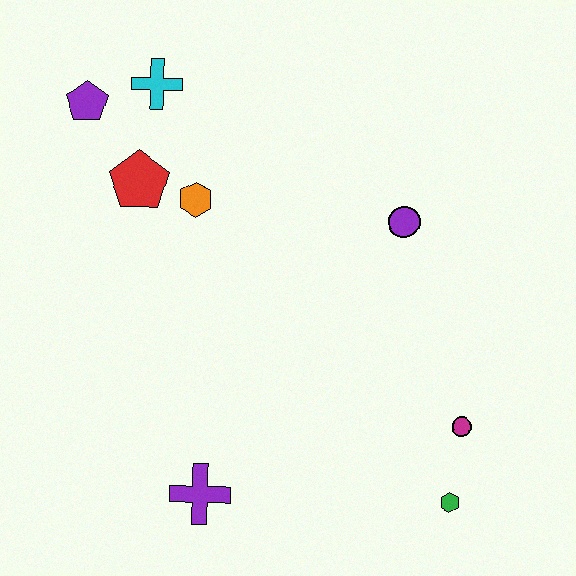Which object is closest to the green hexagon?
The magenta circle is closest to the green hexagon.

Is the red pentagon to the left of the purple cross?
Yes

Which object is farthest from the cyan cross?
The green hexagon is farthest from the cyan cross.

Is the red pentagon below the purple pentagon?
Yes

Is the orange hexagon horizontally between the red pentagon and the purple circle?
Yes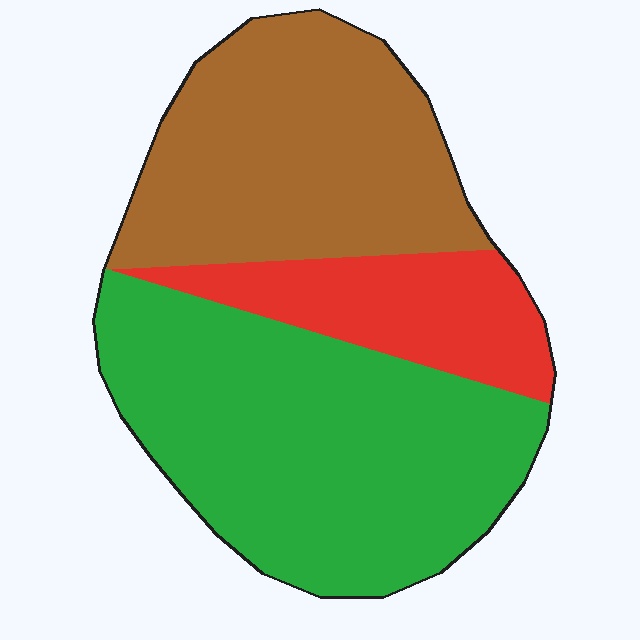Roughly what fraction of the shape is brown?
Brown covers 35% of the shape.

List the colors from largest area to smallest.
From largest to smallest: green, brown, red.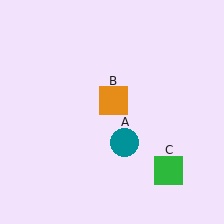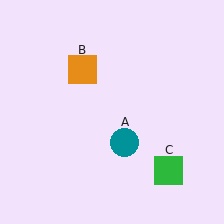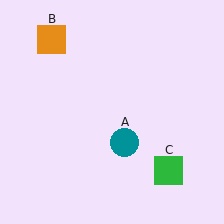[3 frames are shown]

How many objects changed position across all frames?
1 object changed position: orange square (object B).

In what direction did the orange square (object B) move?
The orange square (object B) moved up and to the left.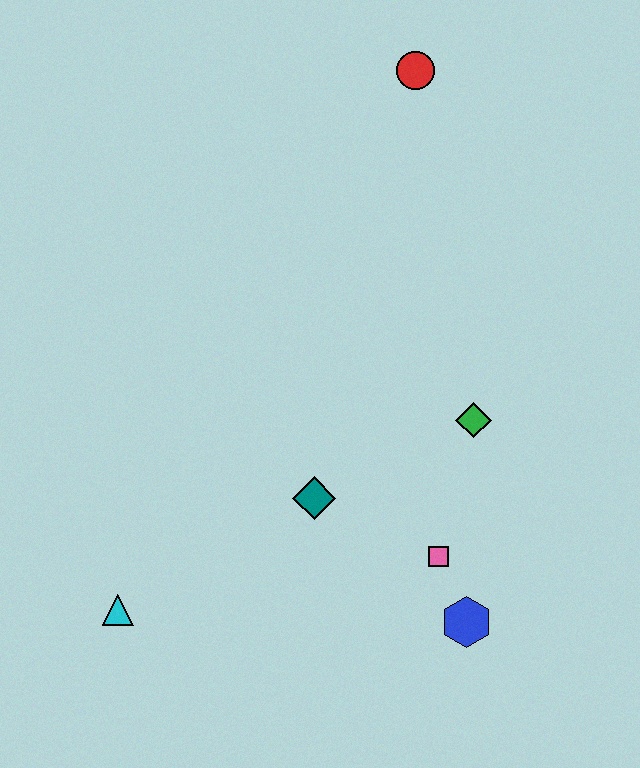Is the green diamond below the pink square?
No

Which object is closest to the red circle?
The green diamond is closest to the red circle.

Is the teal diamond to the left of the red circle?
Yes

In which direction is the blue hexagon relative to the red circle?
The blue hexagon is below the red circle.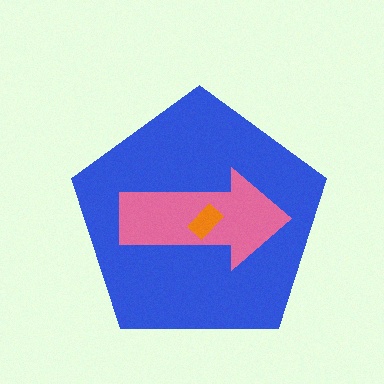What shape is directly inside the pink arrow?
The orange rectangle.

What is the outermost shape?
The blue pentagon.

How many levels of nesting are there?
3.